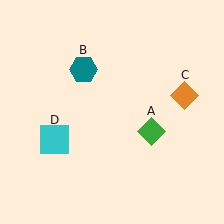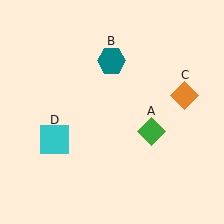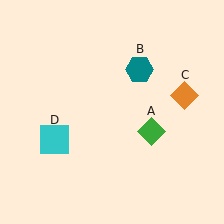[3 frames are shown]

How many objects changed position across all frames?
1 object changed position: teal hexagon (object B).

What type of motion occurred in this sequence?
The teal hexagon (object B) rotated clockwise around the center of the scene.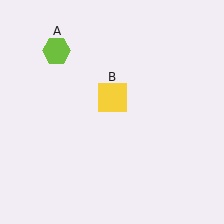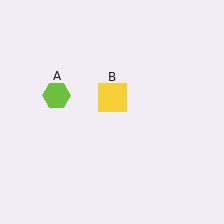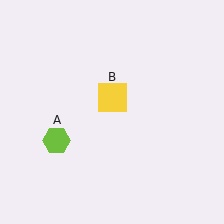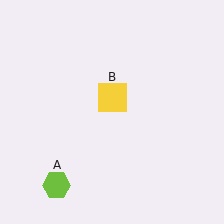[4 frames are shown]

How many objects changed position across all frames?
1 object changed position: lime hexagon (object A).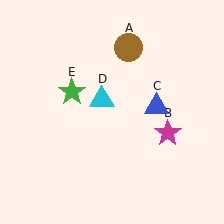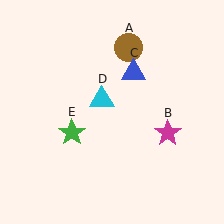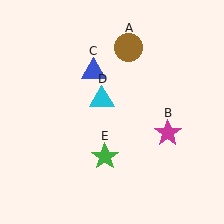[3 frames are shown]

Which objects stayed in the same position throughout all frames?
Brown circle (object A) and magenta star (object B) and cyan triangle (object D) remained stationary.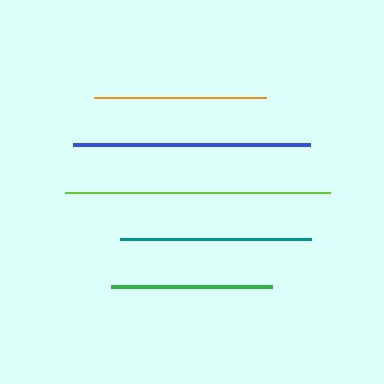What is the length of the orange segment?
The orange segment is approximately 173 pixels long.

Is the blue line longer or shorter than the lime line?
The lime line is longer than the blue line.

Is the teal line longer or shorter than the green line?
The teal line is longer than the green line.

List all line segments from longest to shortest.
From longest to shortest: lime, blue, teal, orange, green.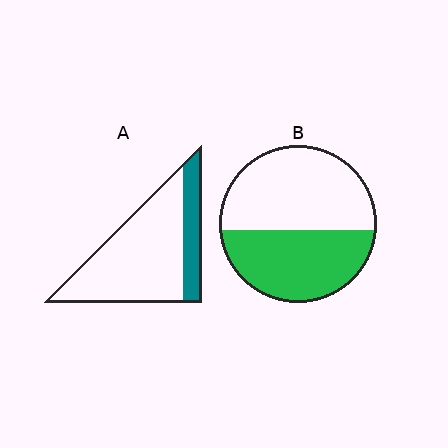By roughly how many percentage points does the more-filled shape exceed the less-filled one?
By roughly 25 percentage points (B over A).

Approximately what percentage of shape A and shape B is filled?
A is approximately 25% and B is approximately 45%.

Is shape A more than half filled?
No.